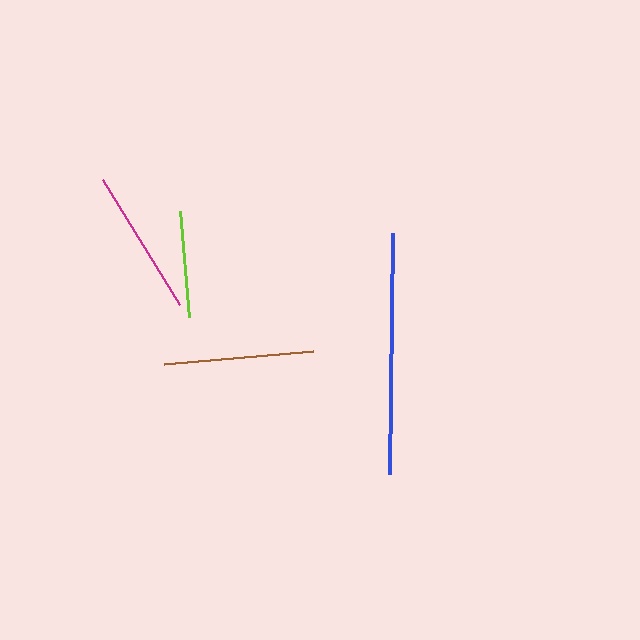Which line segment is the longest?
The blue line is the longest at approximately 241 pixels.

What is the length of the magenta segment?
The magenta segment is approximately 146 pixels long.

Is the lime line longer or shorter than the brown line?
The brown line is longer than the lime line.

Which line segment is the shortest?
The lime line is the shortest at approximately 107 pixels.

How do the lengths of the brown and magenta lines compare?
The brown and magenta lines are approximately the same length.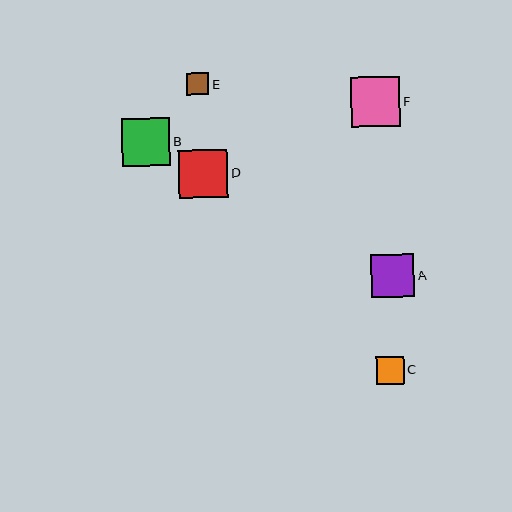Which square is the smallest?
Square E is the smallest with a size of approximately 22 pixels.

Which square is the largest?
Square F is the largest with a size of approximately 50 pixels.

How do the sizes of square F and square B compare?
Square F and square B are approximately the same size.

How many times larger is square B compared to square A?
Square B is approximately 1.1 times the size of square A.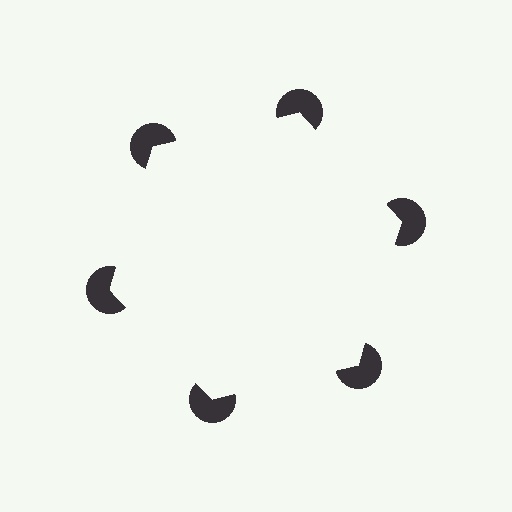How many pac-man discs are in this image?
There are 6 — one at each vertex of the illusory hexagon.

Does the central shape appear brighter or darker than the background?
It typically appears slightly brighter than the background, even though no actual brightness change is drawn.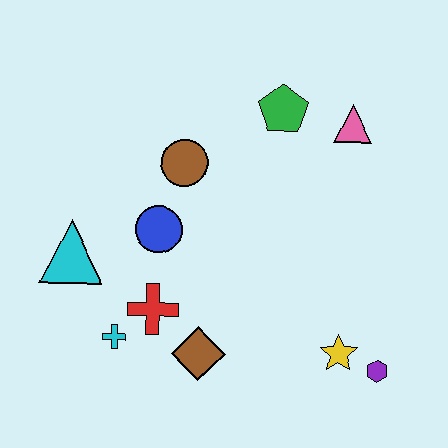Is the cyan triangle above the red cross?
Yes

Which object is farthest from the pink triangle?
The cyan cross is farthest from the pink triangle.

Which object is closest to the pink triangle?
The green pentagon is closest to the pink triangle.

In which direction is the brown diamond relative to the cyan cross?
The brown diamond is to the right of the cyan cross.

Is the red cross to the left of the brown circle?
Yes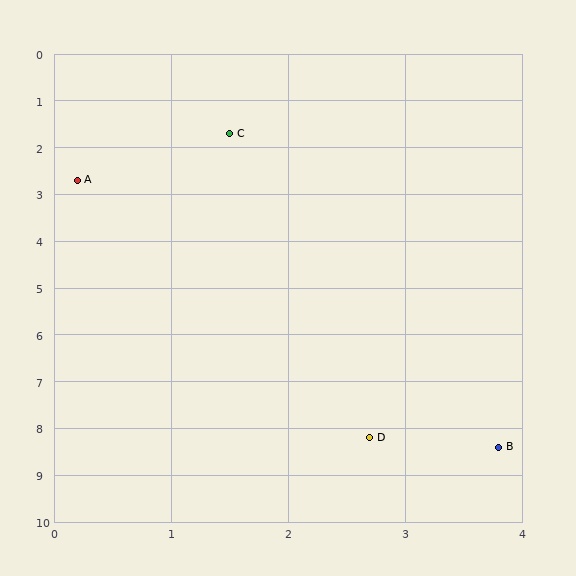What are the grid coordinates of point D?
Point D is at approximately (2.7, 8.2).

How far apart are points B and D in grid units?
Points B and D are about 1.1 grid units apart.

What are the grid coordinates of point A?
Point A is at approximately (0.2, 2.7).